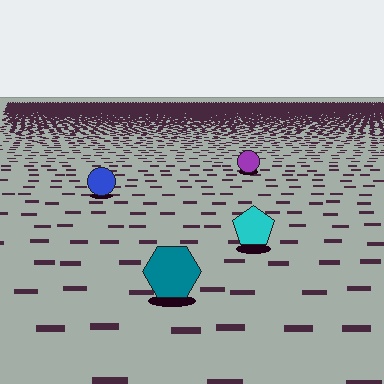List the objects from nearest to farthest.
From nearest to farthest: the teal hexagon, the cyan pentagon, the blue circle, the purple circle.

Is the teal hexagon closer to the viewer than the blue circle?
Yes. The teal hexagon is closer — you can tell from the texture gradient: the ground texture is coarser near it.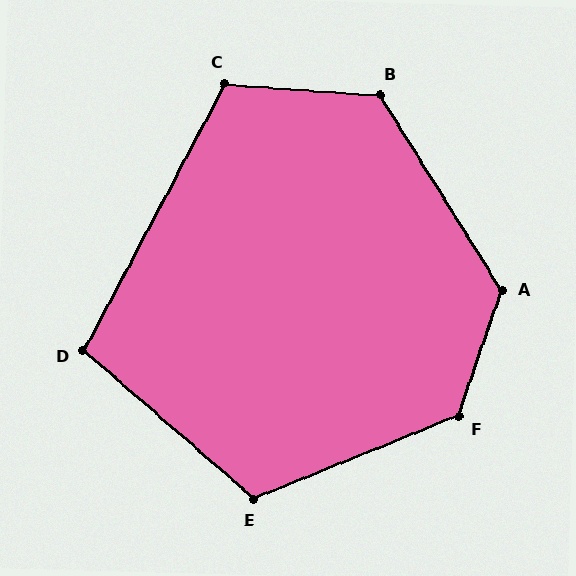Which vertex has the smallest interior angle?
D, at approximately 103 degrees.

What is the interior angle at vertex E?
Approximately 117 degrees (obtuse).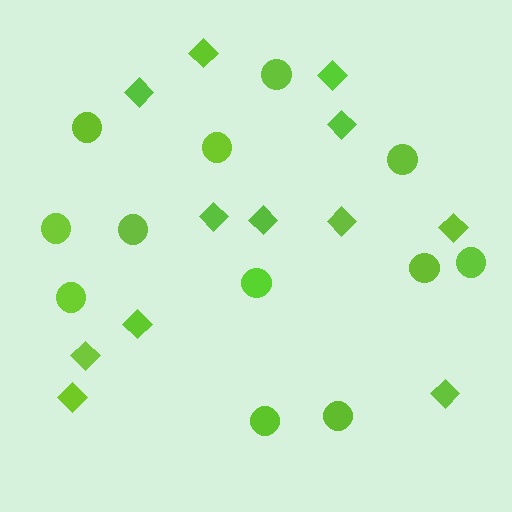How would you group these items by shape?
There are 2 groups: one group of circles (12) and one group of diamonds (12).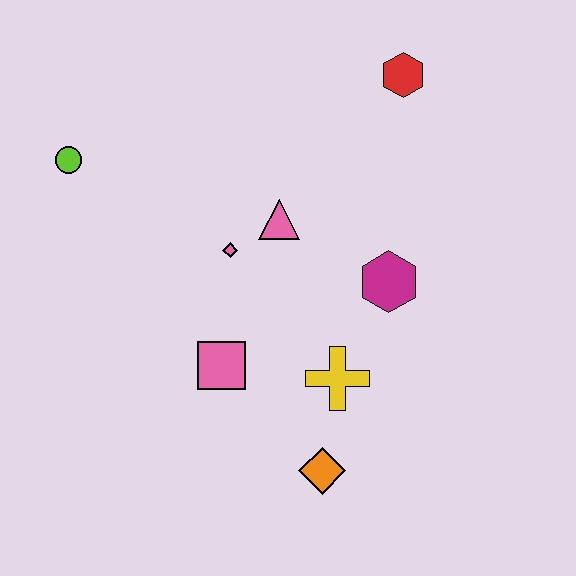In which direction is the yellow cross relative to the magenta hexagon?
The yellow cross is below the magenta hexagon.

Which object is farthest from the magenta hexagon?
The lime circle is farthest from the magenta hexagon.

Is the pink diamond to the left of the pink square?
No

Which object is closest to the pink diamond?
The pink triangle is closest to the pink diamond.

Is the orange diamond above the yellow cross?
No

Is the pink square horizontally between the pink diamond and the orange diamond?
No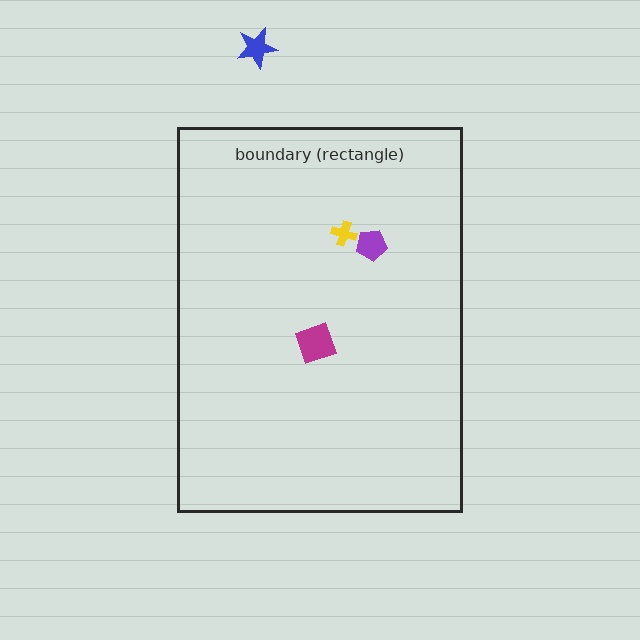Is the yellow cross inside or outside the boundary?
Inside.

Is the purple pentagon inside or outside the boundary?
Inside.